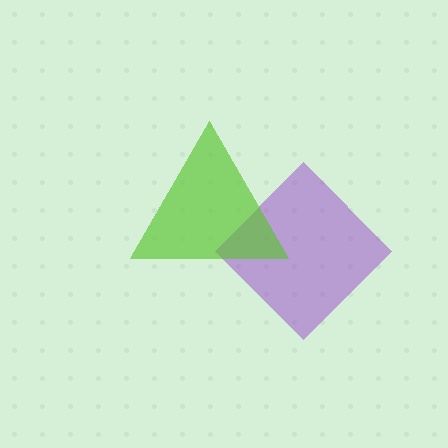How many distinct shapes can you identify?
There are 2 distinct shapes: a purple diamond, a lime triangle.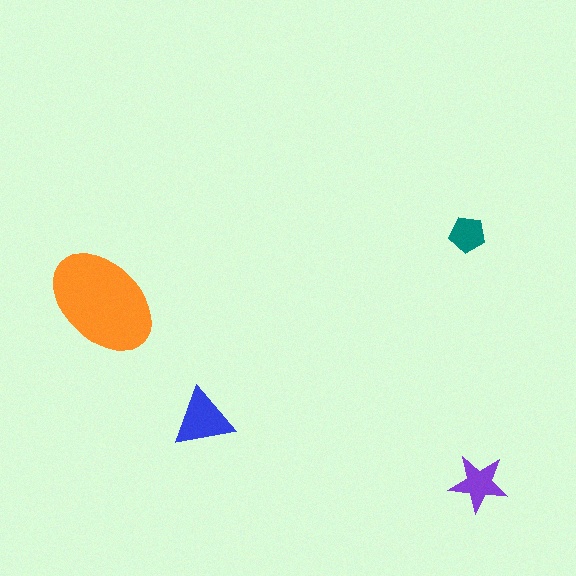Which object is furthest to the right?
The purple star is rightmost.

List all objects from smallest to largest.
The teal pentagon, the purple star, the blue triangle, the orange ellipse.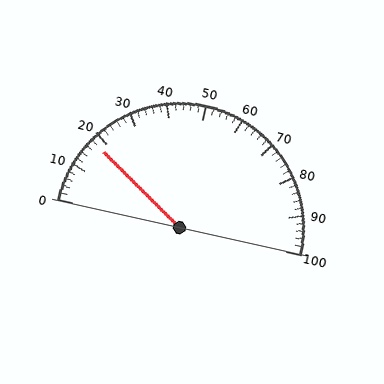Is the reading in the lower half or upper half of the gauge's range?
The reading is in the lower half of the range (0 to 100).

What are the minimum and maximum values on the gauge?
The gauge ranges from 0 to 100.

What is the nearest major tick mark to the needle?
The nearest major tick mark is 20.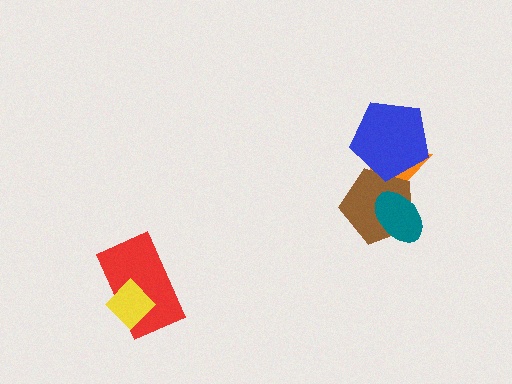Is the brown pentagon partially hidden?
Yes, it is partially covered by another shape.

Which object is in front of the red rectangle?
The yellow diamond is in front of the red rectangle.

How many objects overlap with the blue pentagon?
2 objects overlap with the blue pentagon.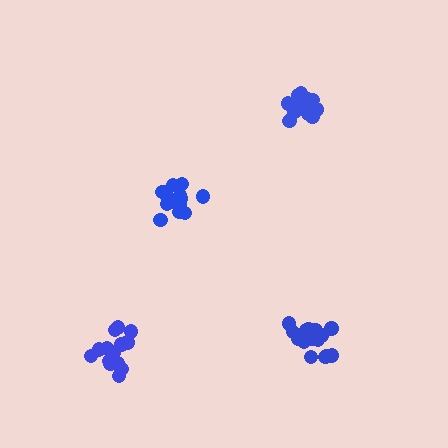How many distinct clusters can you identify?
There are 4 distinct clusters.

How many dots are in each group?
Group 1: 13 dots, Group 2: 14 dots, Group 3: 17 dots, Group 4: 15 dots (59 total).